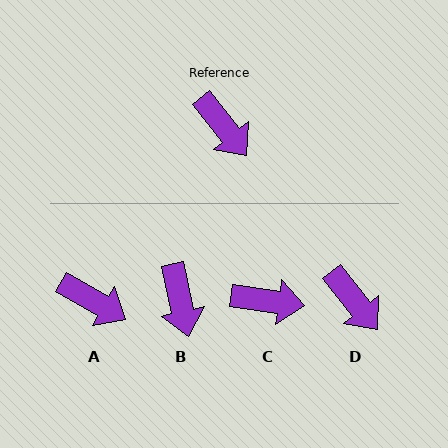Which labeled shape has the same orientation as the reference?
D.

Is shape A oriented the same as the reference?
No, it is off by about 22 degrees.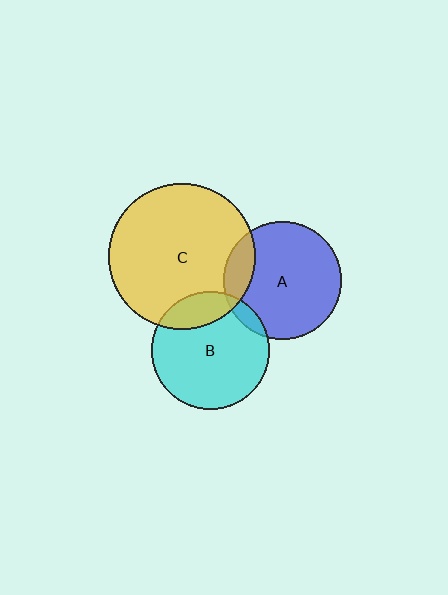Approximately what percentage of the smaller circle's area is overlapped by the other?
Approximately 20%.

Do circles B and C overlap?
Yes.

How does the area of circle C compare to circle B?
Approximately 1.5 times.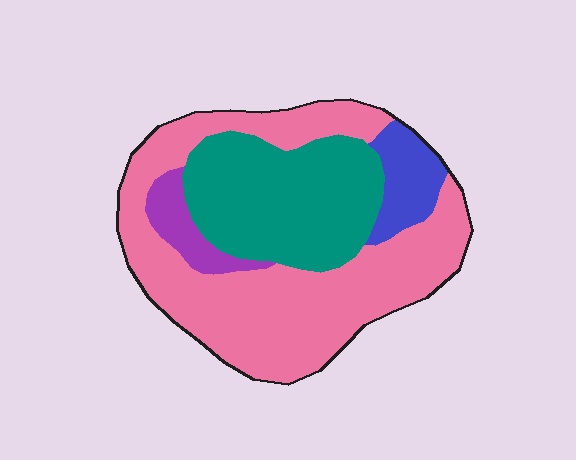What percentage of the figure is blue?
Blue takes up less than a quarter of the figure.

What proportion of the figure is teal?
Teal takes up between a sixth and a third of the figure.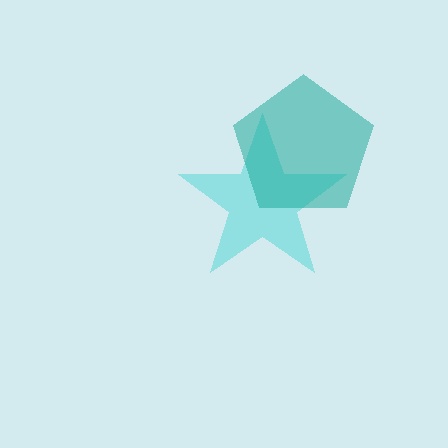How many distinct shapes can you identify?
There are 2 distinct shapes: a cyan star, a teal pentagon.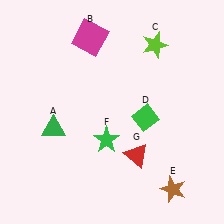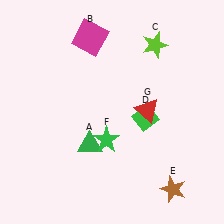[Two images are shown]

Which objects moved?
The objects that moved are: the green triangle (A), the red triangle (G).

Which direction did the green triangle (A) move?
The green triangle (A) moved right.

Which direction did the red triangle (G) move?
The red triangle (G) moved up.